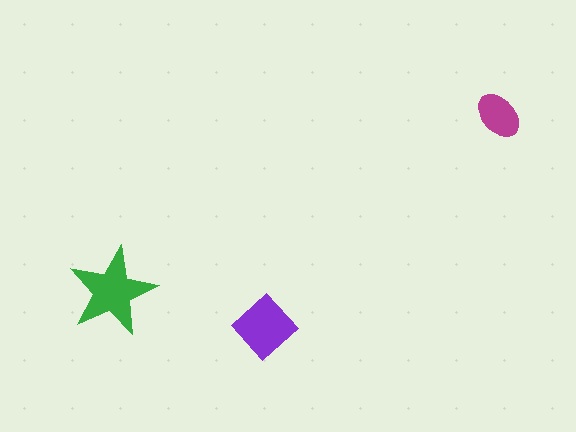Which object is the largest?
The green star.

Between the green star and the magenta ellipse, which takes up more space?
The green star.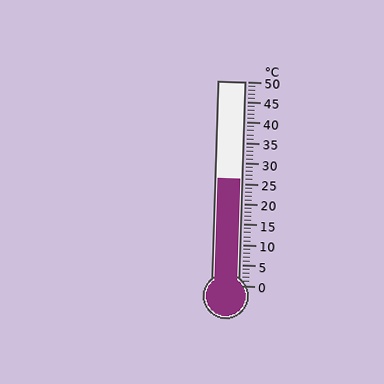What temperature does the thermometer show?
The thermometer shows approximately 26°C.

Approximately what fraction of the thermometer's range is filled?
The thermometer is filled to approximately 50% of its range.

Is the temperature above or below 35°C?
The temperature is below 35°C.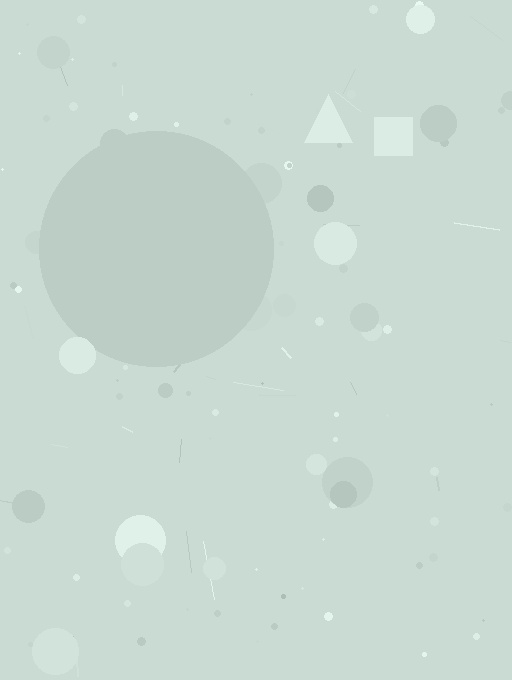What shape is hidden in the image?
A circle is hidden in the image.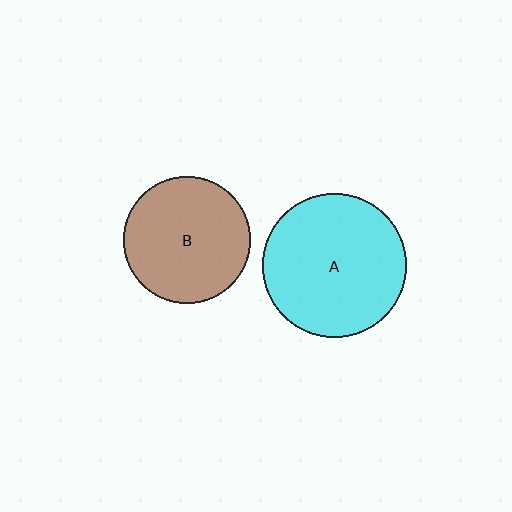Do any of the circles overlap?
No, none of the circles overlap.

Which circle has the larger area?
Circle A (cyan).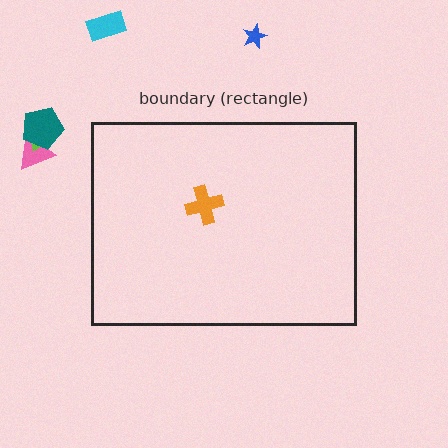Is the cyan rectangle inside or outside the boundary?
Outside.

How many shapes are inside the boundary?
1 inside, 5 outside.